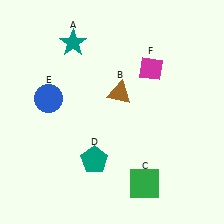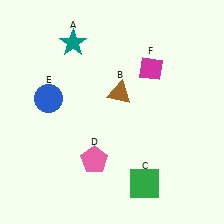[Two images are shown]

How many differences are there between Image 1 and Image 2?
There is 1 difference between the two images.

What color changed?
The pentagon (D) changed from teal in Image 1 to pink in Image 2.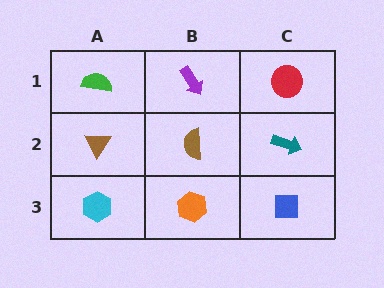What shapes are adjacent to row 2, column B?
A purple arrow (row 1, column B), an orange hexagon (row 3, column B), a brown triangle (row 2, column A), a teal arrow (row 2, column C).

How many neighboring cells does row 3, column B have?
3.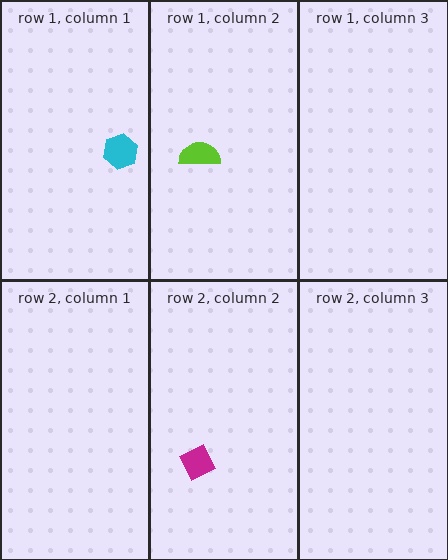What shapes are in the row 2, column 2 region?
The magenta diamond.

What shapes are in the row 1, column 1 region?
The cyan hexagon.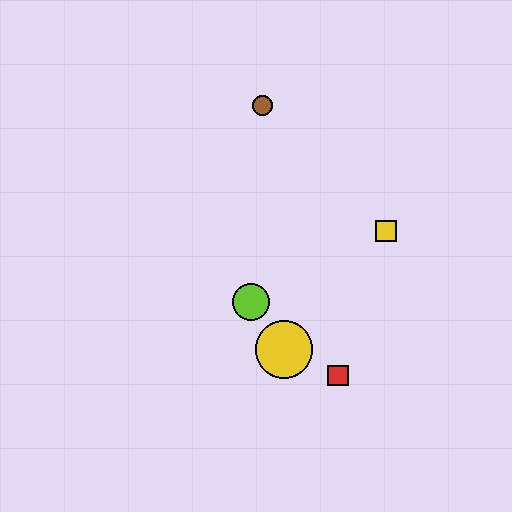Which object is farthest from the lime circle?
The brown circle is farthest from the lime circle.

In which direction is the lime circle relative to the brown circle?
The lime circle is below the brown circle.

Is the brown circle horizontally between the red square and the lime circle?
Yes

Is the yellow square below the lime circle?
No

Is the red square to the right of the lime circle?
Yes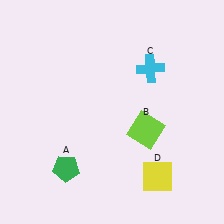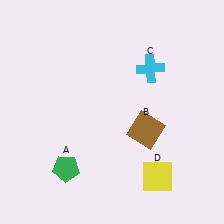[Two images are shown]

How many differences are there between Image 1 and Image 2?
There is 1 difference between the two images.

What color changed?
The square (B) changed from lime in Image 1 to brown in Image 2.